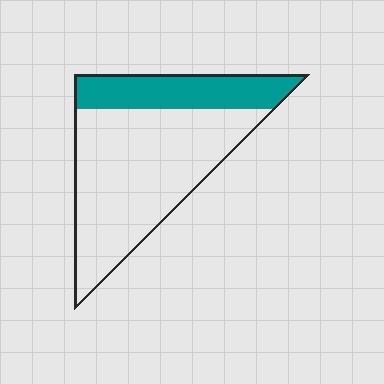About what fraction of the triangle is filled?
About one quarter (1/4).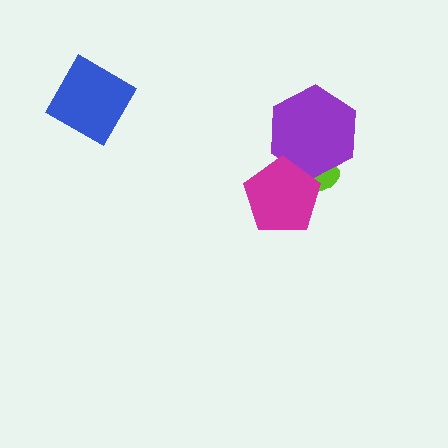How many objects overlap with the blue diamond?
0 objects overlap with the blue diamond.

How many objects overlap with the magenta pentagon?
2 objects overlap with the magenta pentagon.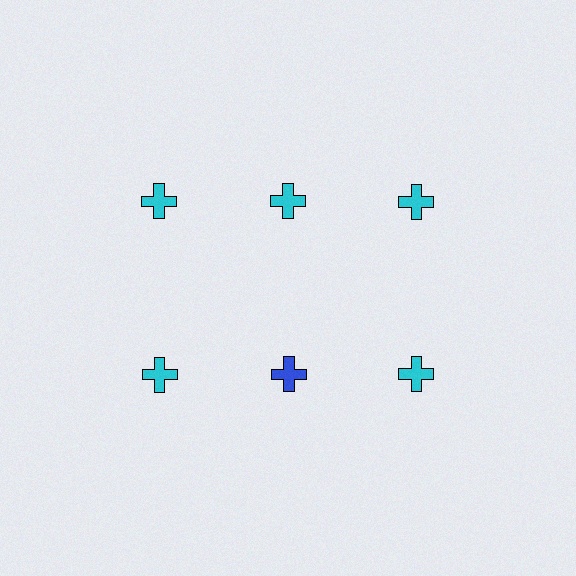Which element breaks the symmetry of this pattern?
The blue cross in the second row, second from left column breaks the symmetry. All other shapes are cyan crosses.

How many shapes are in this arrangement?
There are 6 shapes arranged in a grid pattern.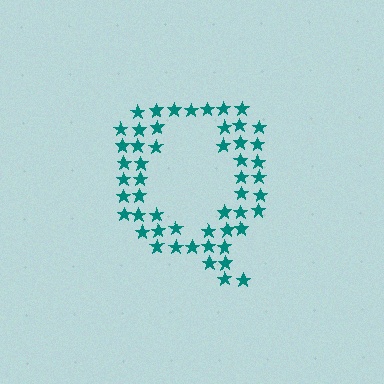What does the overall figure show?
The overall figure shows the letter Q.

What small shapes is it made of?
It is made of small stars.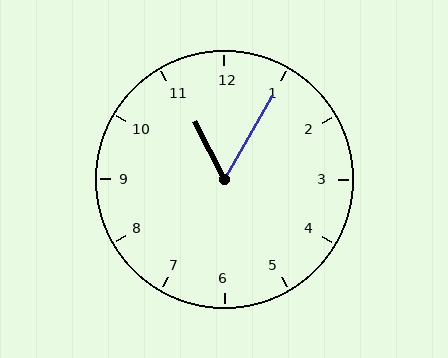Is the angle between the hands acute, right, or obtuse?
It is acute.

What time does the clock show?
11:05.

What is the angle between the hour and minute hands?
Approximately 58 degrees.